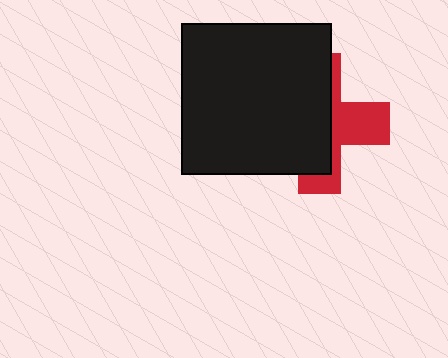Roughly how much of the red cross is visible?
A small part of it is visible (roughly 40%).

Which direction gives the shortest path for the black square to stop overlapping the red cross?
Moving left gives the shortest separation.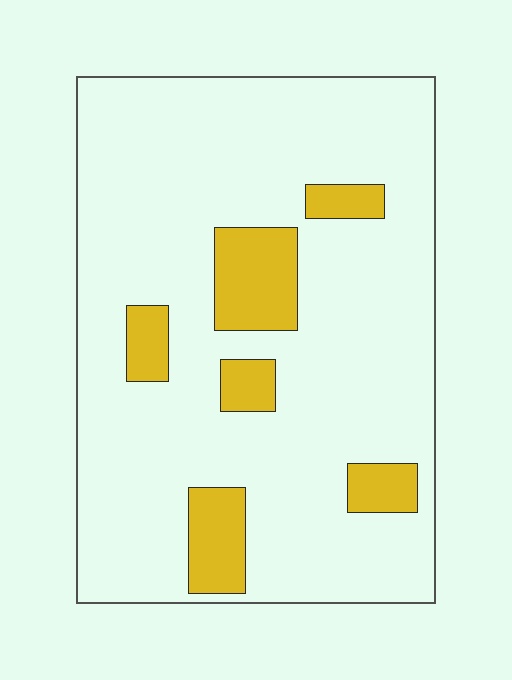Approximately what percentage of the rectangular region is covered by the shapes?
Approximately 15%.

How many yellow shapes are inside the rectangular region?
6.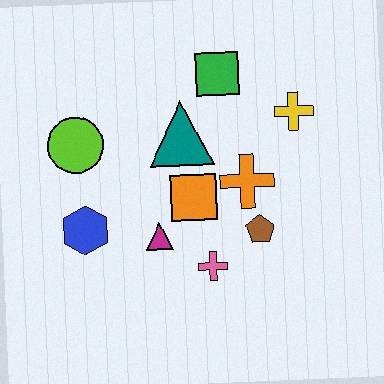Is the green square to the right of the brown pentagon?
No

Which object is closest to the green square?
The teal triangle is closest to the green square.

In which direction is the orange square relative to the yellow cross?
The orange square is to the left of the yellow cross.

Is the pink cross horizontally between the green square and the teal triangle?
Yes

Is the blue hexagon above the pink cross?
Yes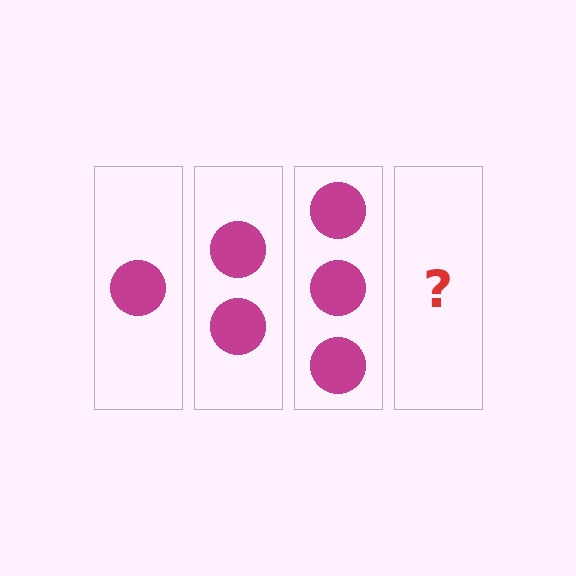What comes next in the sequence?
The next element should be 4 circles.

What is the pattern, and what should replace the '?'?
The pattern is that each step adds one more circle. The '?' should be 4 circles.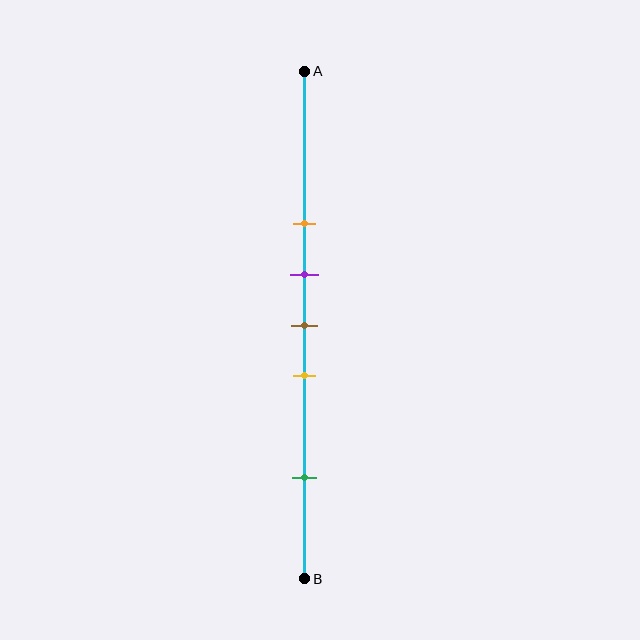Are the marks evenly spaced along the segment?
No, the marks are not evenly spaced.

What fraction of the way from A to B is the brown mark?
The brown mark is approximately 50% (0.5) of the way from A to B.